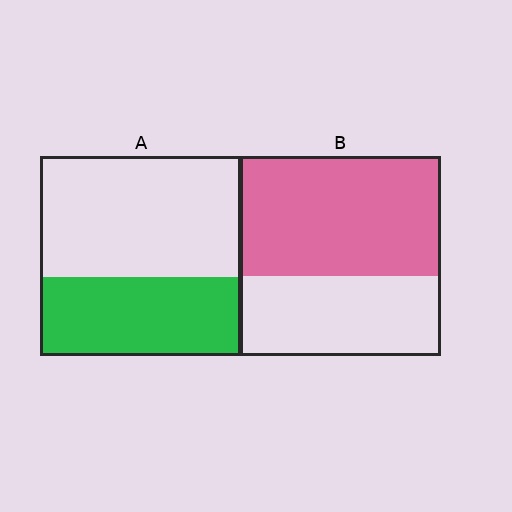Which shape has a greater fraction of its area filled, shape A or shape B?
Shape B.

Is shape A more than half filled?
No.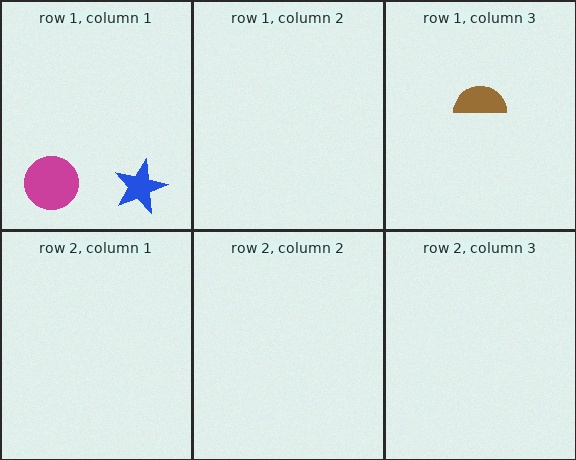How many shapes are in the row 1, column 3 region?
1.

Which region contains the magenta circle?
The row 1, column 1 region.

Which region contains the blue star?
The row 1, column 1 region.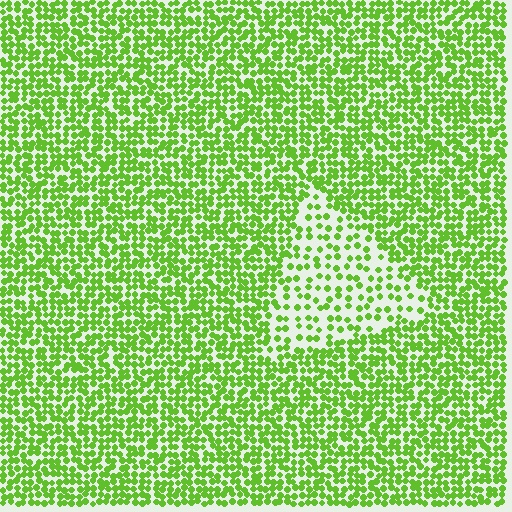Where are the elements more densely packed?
The elements are more densely packed outside the triangle boundary.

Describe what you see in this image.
The image contains small lime elements arranged at two different densities. A triangle-shaped region is visible where the elements are less densely packed than the surrounding area.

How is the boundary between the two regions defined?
The boundary is defined by a change in element density (approximately 2.1x ratio). All elements are the same color, size, and shape.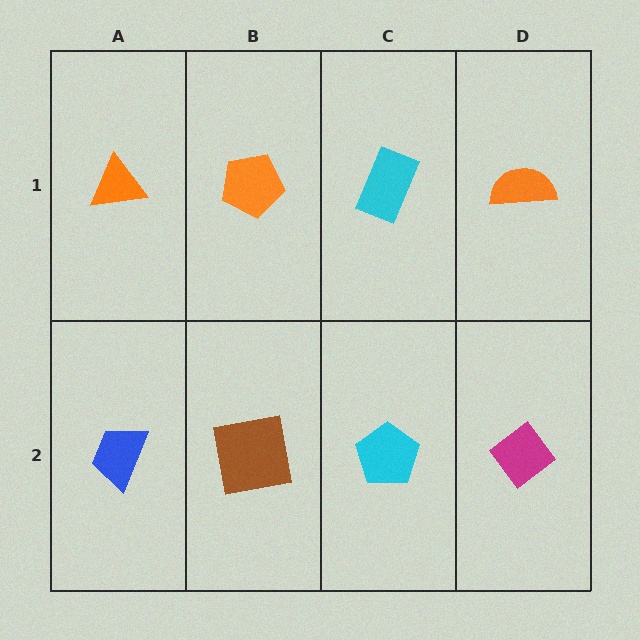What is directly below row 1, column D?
A magenta diamond.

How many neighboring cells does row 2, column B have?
3.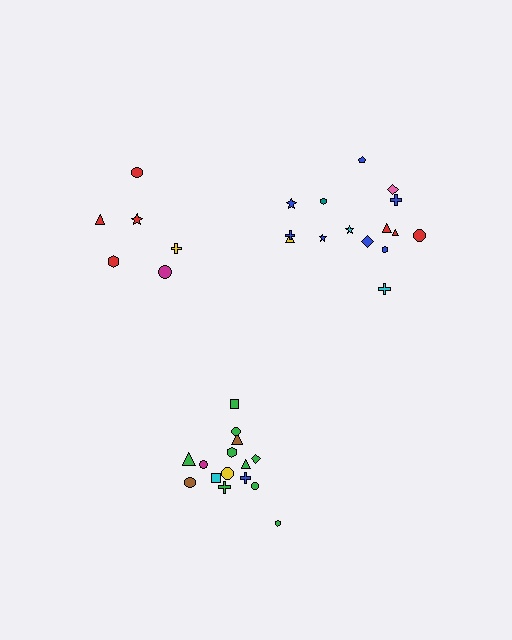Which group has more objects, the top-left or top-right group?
The top-right group.